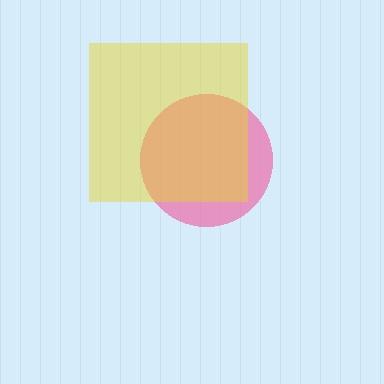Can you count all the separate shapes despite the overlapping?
Yes, there are 2 separate shapes.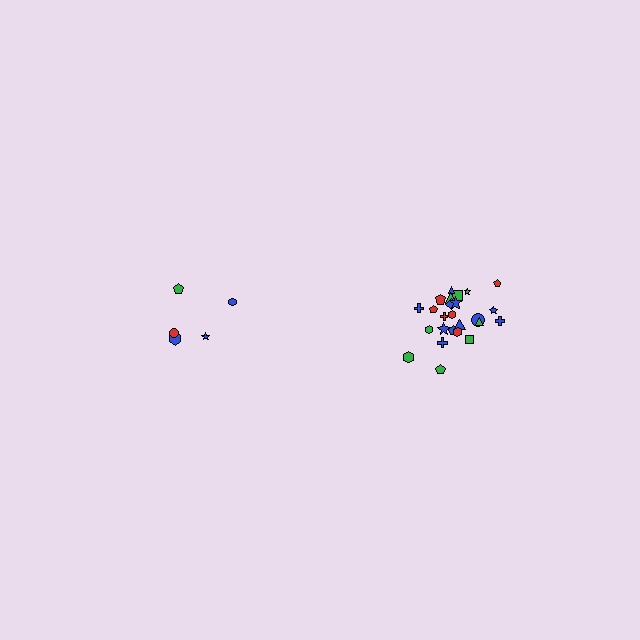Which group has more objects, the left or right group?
The right group.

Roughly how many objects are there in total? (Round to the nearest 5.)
Roughly 30 objects in total.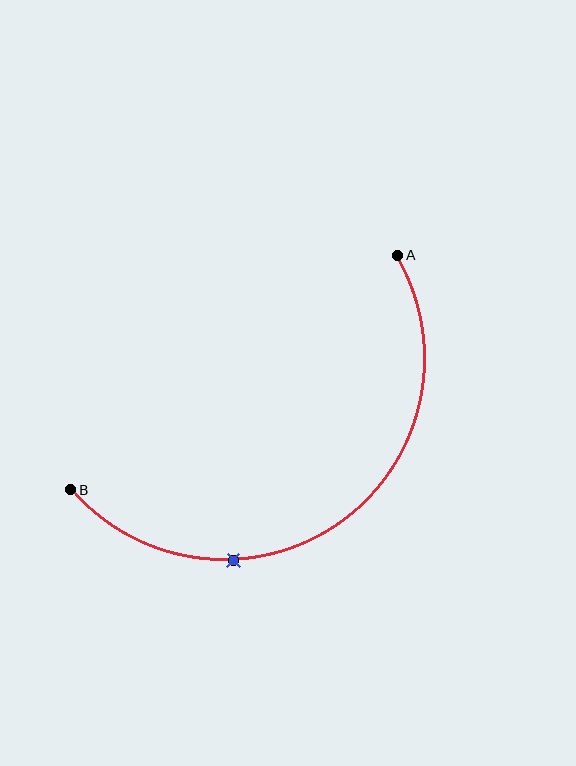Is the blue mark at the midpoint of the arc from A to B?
No. The blue mark lies on the arc but is closer to endpoint B. The arc midpoint would be at the point on the curve equidistant along the arc from both A and B.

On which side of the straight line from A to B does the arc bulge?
The arc bulges below and to the right of the straight line connecting A and B.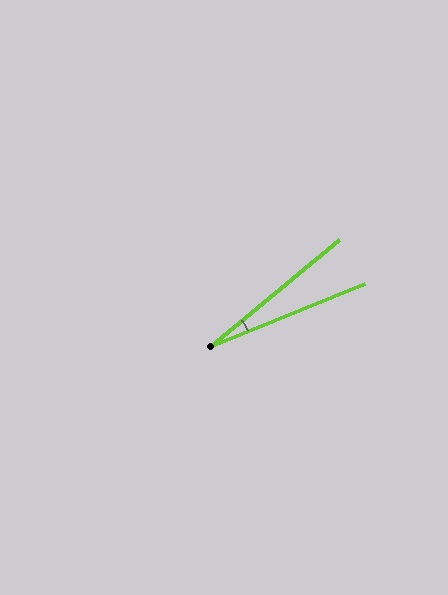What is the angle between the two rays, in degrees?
Approximately 17 degrees.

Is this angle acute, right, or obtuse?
It is acute.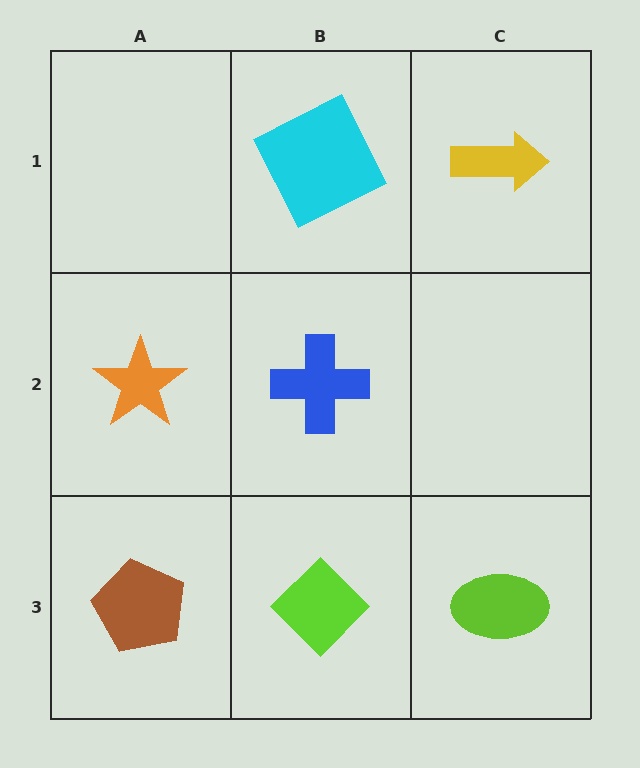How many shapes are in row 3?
3 shapes.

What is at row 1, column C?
A yellow arrow.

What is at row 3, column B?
A lime diamond.